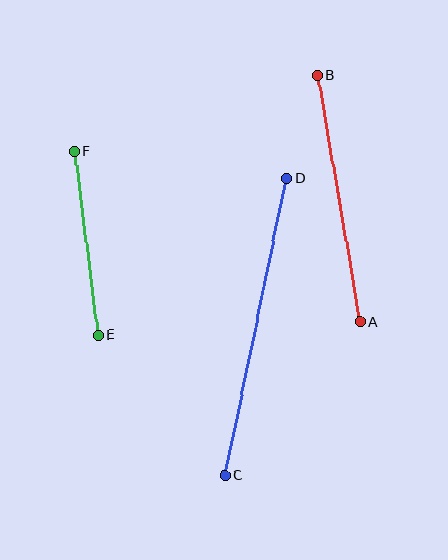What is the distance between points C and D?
The distance is approximately 303 pixels.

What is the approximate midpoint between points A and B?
The midpoint is at approximately (339, 198) pixels.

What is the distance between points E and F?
The distance is approximately 185 pixels.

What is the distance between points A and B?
The distance is approximately 251 pixels.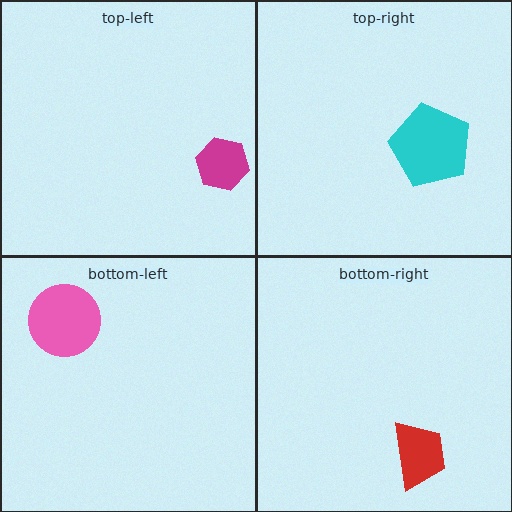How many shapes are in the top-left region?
1.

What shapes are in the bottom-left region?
The pink circle.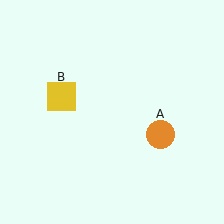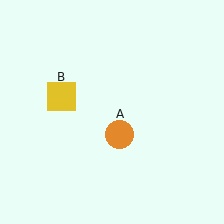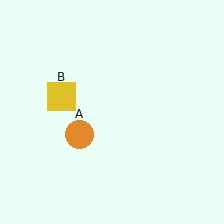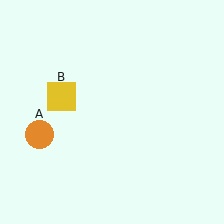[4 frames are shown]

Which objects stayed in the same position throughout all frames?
Yellow square (object B) remained stationary.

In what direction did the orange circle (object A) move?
The orange circle (object A) moved left.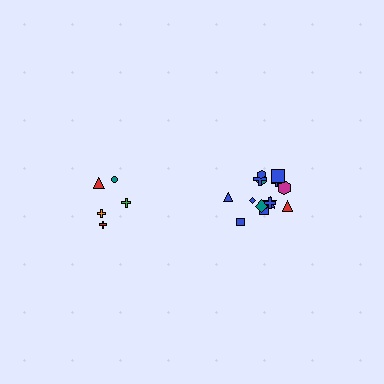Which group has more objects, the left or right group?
The right group.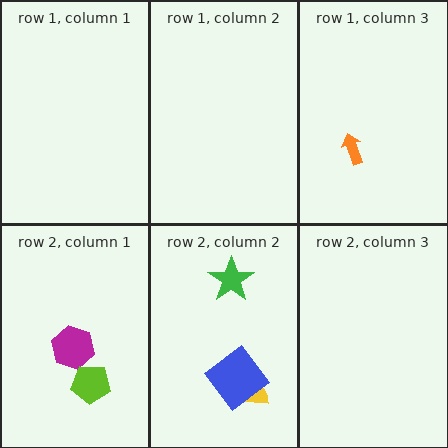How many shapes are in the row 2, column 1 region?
2.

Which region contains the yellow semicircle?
The row 2, column 2 region.